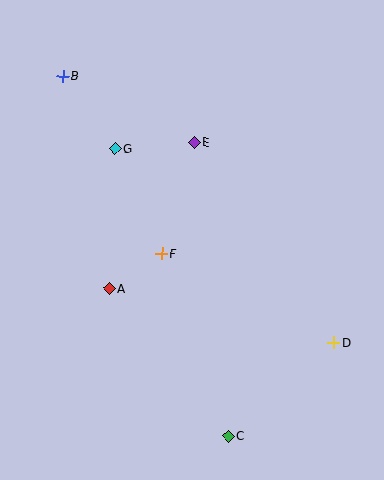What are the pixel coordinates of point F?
Point F is at (162, 254).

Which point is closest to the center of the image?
Point F at (162, 254) is closest to the center.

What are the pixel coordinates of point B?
Point B is at (63, 76).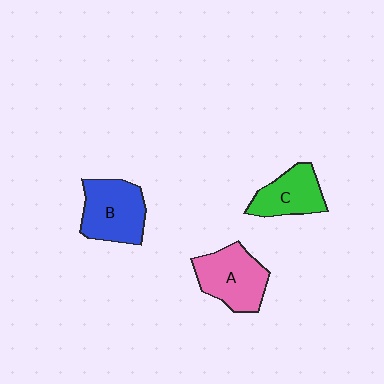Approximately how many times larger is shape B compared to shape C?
Approximately 1.3 times.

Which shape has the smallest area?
Shape C (green).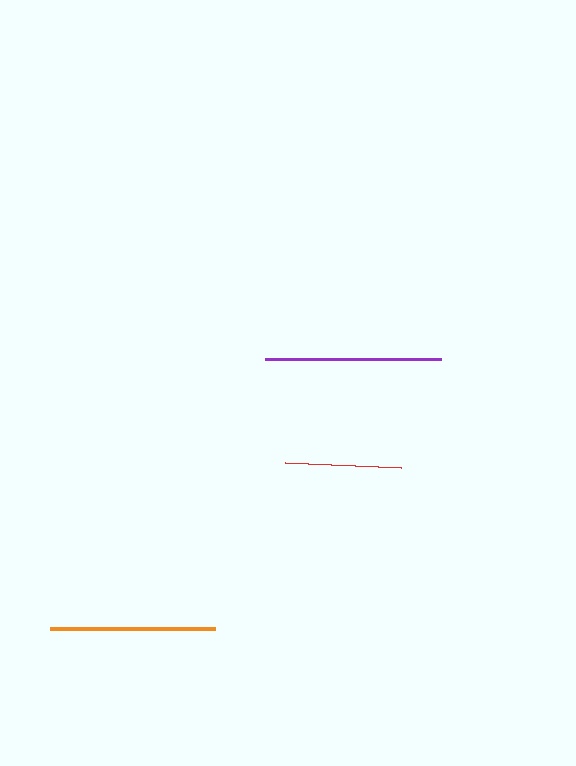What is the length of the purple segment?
The purple segment is approximately 176 pixels long.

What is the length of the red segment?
The red segment is approximately 116 pixels long.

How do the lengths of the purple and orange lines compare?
The purple and orange lines are approximately the same length.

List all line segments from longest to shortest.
From longest to shortest: purple, orange, red.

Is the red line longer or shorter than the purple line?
The purple line is longer than the red line.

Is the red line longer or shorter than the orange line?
The orange line is longer than the red line.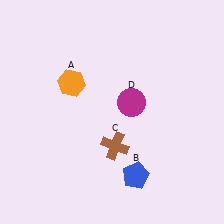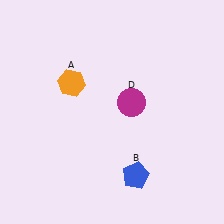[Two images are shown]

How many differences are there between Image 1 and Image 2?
There is 1 difference between the two images.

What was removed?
The brown cross (C) was removed in Image 2.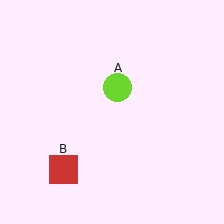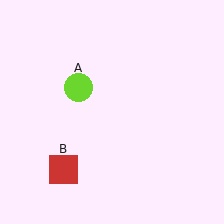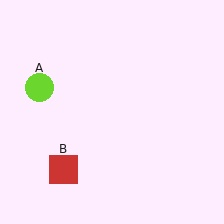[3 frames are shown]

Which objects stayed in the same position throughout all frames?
Red square (object B) remained stationary.